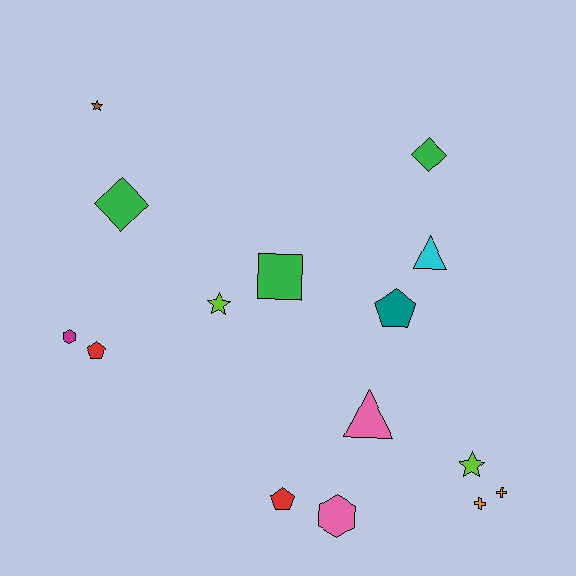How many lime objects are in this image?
There are 2 lime objects.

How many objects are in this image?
There are 15 objects.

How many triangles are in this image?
There are 2 triangles.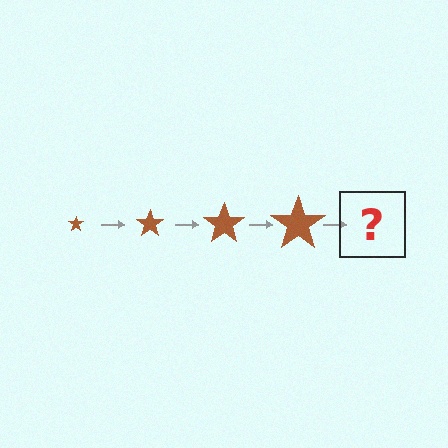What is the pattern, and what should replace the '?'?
The pattern is that the star gets progressively larger each step. The '?' should be a brown star, larger than the previous one.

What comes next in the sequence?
The next element should be a brown star, larger than the previous one.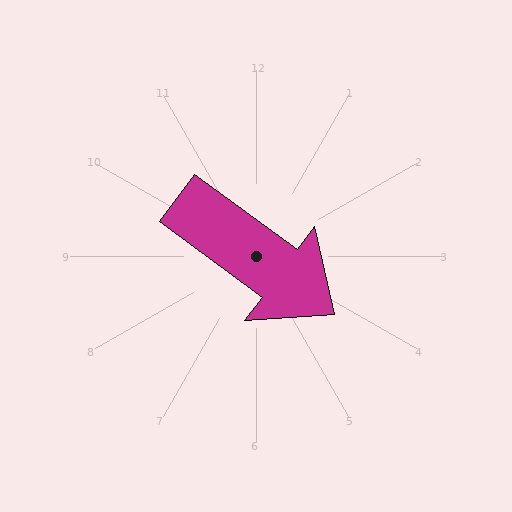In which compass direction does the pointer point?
Southeast.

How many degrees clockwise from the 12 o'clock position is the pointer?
Approximately 126 degrees.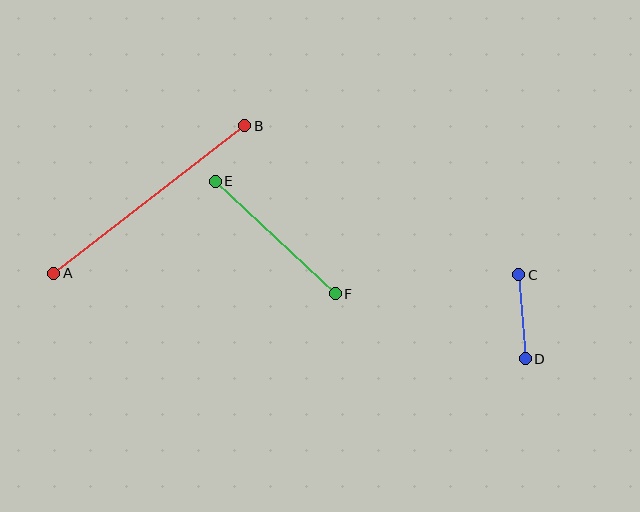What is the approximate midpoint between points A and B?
The midpoint is at approximately (149, 200) pixels.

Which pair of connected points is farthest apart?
Points A and B are farthest apart.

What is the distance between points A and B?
The distance is approximately 241 pixels.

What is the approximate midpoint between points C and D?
The midpoint is at approximately (522, 317) pixels.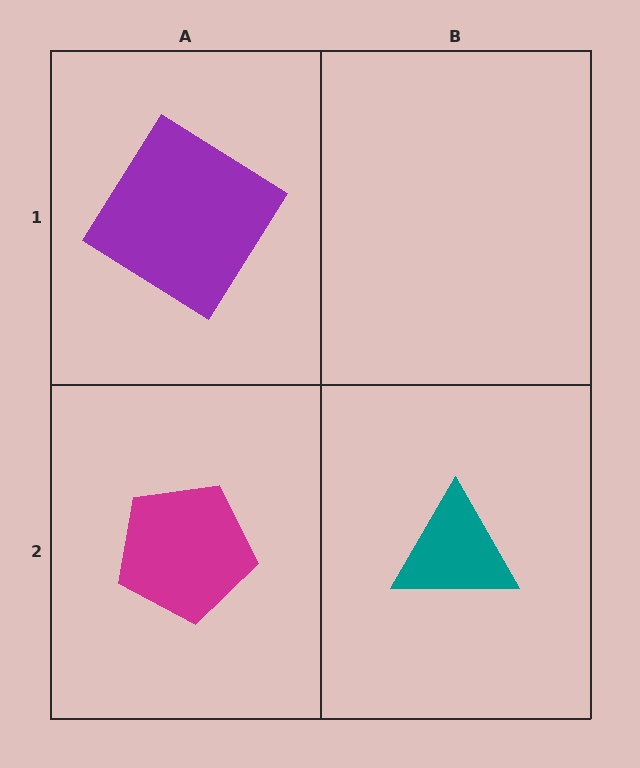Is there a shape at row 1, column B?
No, that cell is empty.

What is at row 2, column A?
A magenta pentagon.